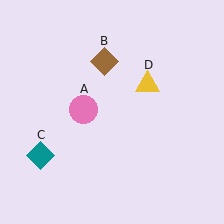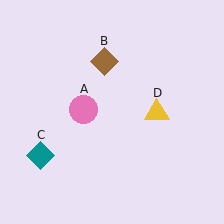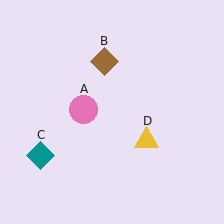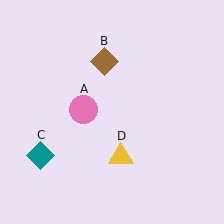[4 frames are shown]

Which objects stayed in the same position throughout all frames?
Pink circle (object A) and brown diamond (object B) and teal diamond (object C) remained stationary.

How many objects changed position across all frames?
1 object changed position: yellow triangle (object D).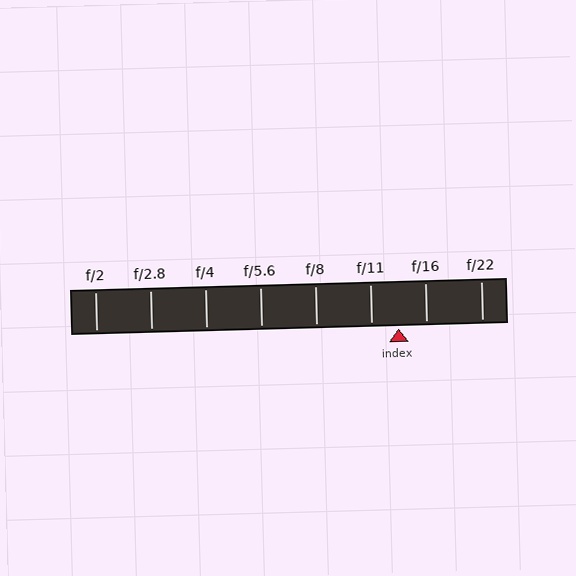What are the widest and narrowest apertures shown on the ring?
The widest aperture shown is f/2 and the narrowest is f/22.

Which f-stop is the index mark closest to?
The index mark is closest to f/11.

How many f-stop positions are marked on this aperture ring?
There are 8 f-stop positions marked.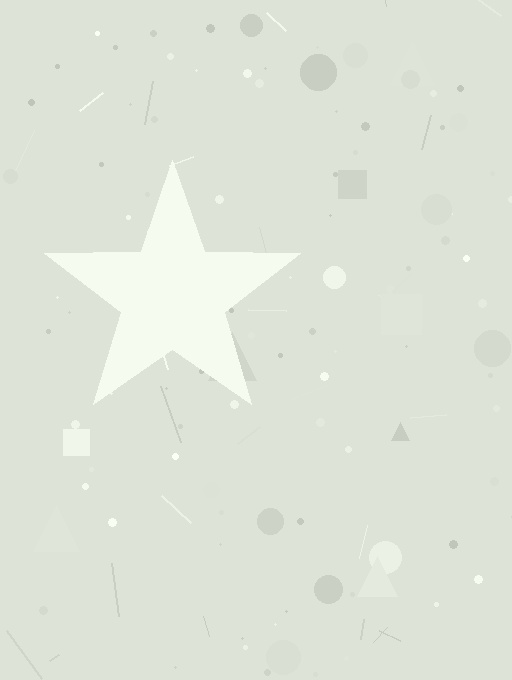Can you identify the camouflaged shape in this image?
The camouflaged shape is a star.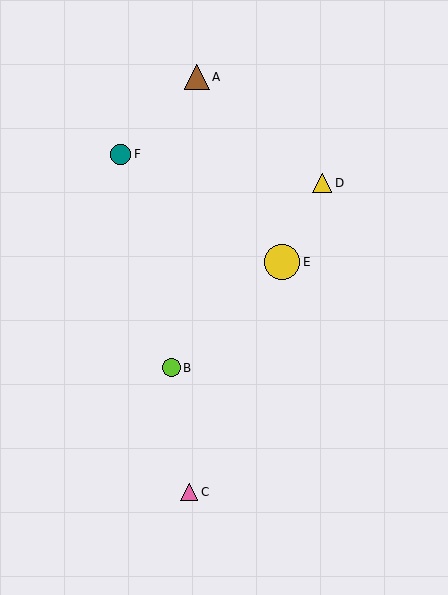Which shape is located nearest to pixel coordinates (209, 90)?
The brown triangle (labeled A) at (197, 77) is nearest to that location.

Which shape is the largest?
The yellow circle (labeled E) is the largest.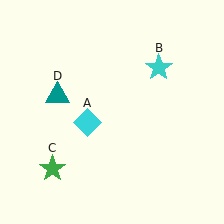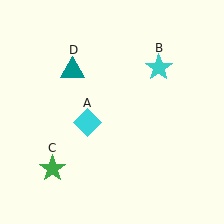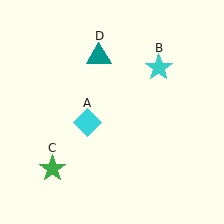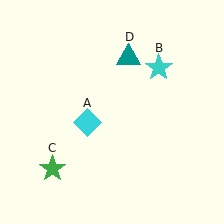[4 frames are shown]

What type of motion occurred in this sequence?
The teal triangle (object D) rotated clockwise around the center of the scene.